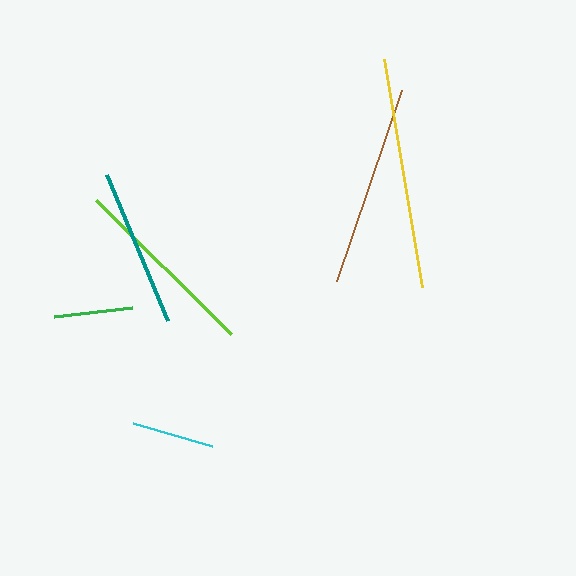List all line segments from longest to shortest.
From longest to shortest: yellow, brown, lime, teal, cyan, green.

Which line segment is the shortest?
The green line is the shortest at approximately 79 pixels.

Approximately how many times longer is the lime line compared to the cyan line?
The lime line is approximately 2.3 times the length of the cyan line.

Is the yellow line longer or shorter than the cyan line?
The yellow line is longer than the cyan line.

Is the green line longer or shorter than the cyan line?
The cyan line is longer than the green line.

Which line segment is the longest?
The yellow line is the longest at approximately 231 pixels.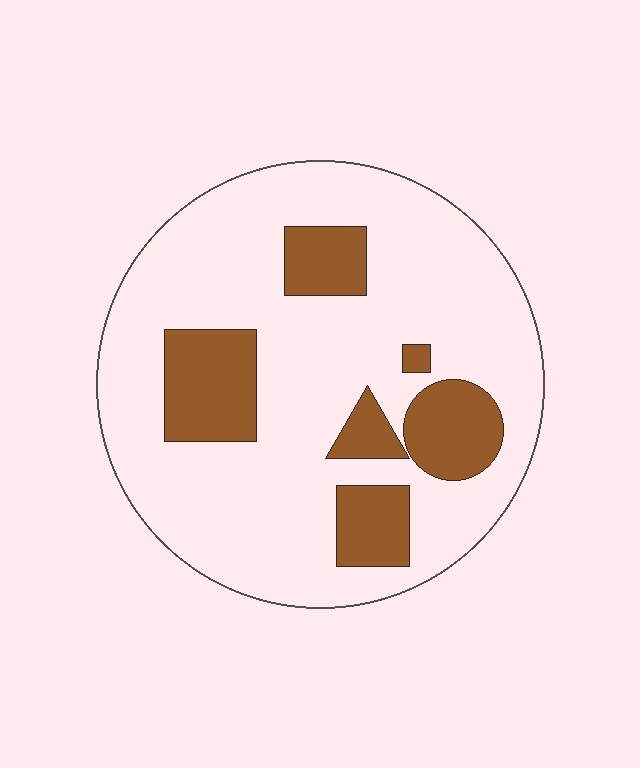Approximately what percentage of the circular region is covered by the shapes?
Approximately 20%.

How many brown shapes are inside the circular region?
6.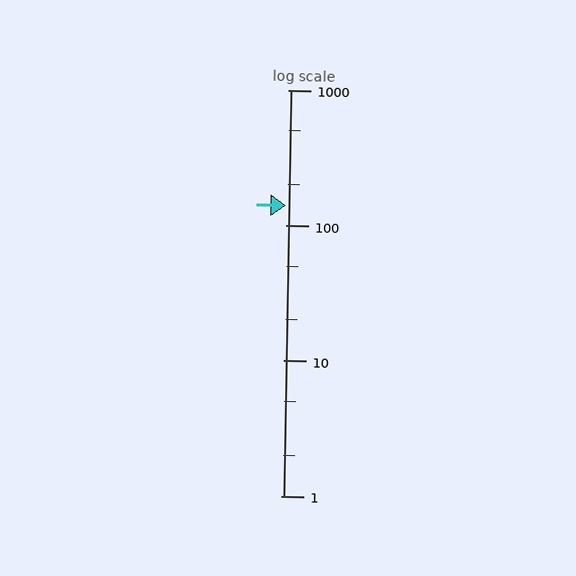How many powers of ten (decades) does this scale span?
The scale spans 3 decades, from 1 to 1000.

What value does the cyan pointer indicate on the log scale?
The pointer indicates approximately 140.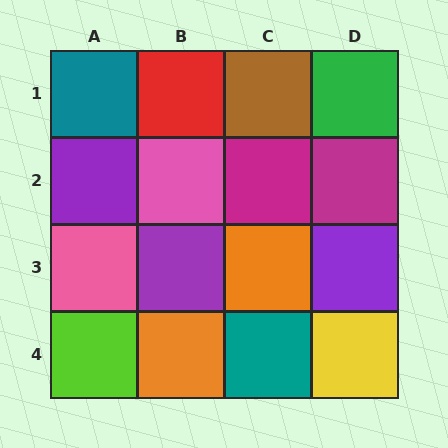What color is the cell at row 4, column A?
Lime.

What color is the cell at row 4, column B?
Orange.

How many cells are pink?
2 cells are pink.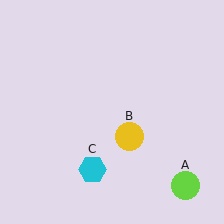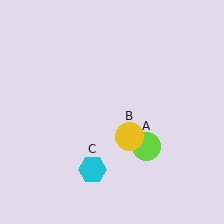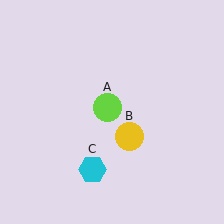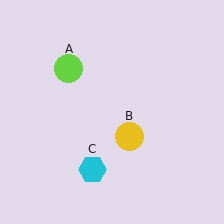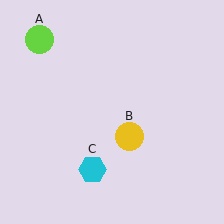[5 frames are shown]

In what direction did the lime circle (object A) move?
The lime circle (object A) moved up and to the left.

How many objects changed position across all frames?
1 object changed position: lime circle (object A).